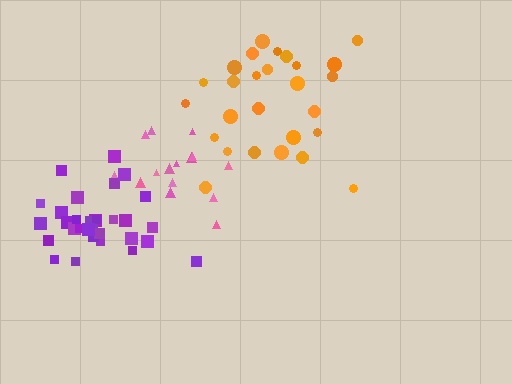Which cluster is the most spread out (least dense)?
Pink.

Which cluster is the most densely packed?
Purple.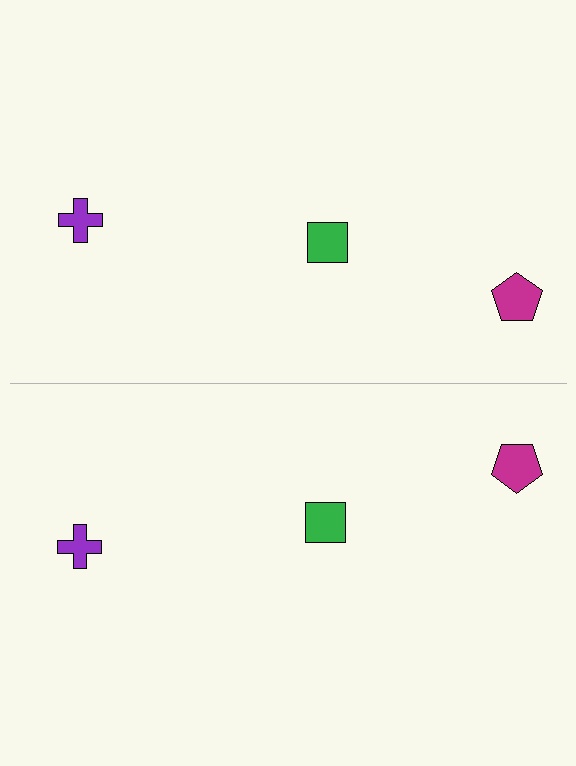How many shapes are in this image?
There are 6 shapes in this image.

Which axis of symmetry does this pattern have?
The pattern has a horizontal axis of symmetry running through the center of the image.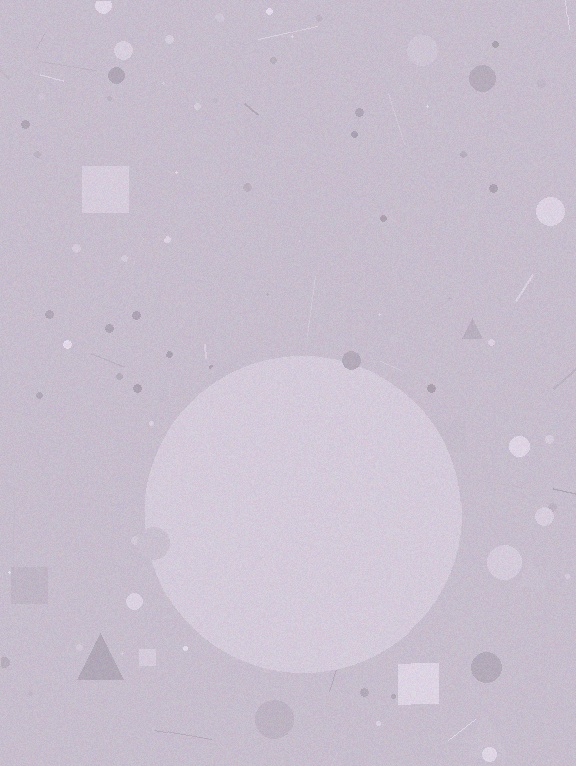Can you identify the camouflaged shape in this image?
The camouflaged shape is a circle.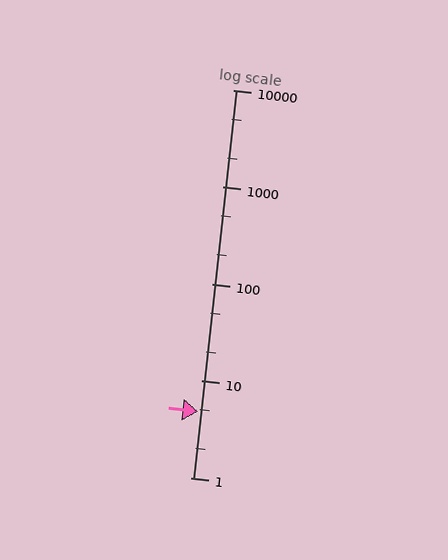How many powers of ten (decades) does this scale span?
The scale spans 4 decades, from 1 to 10000.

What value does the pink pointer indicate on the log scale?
The pointer indicates approximately 4.8.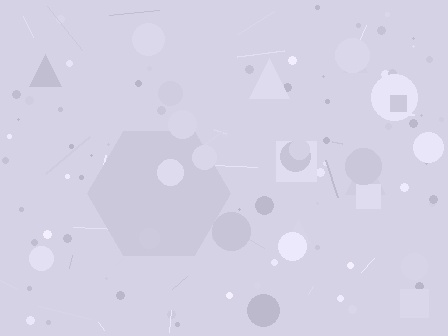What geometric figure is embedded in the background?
A hexagon is embedded in the background.